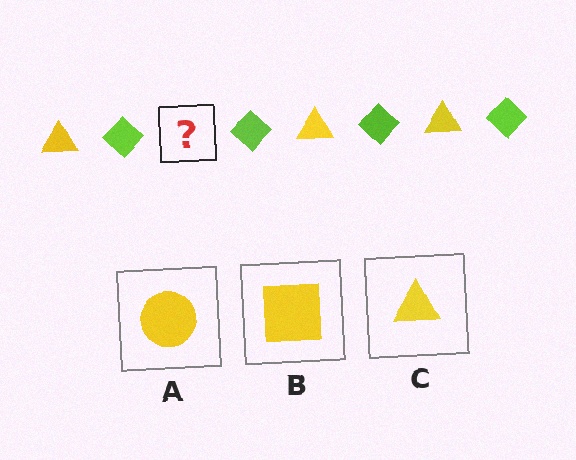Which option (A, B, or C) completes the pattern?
C.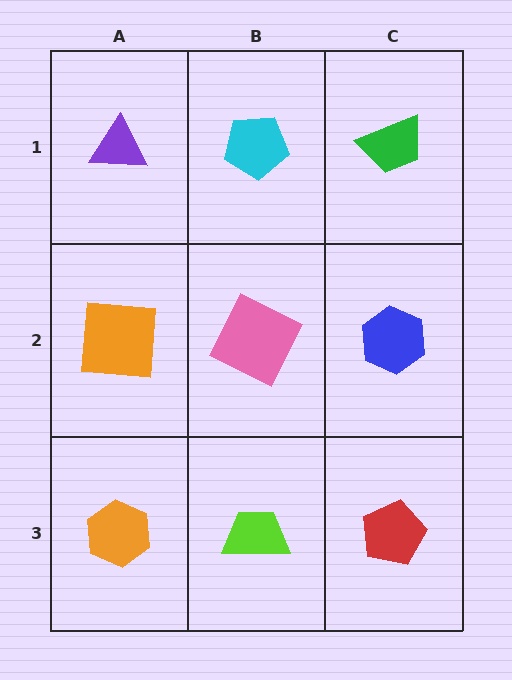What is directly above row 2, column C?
A green trapezoid.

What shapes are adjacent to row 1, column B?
A pink square (row 2, column B), a purple triangle (row 1, column A), a green trapezoid (row 1, column C).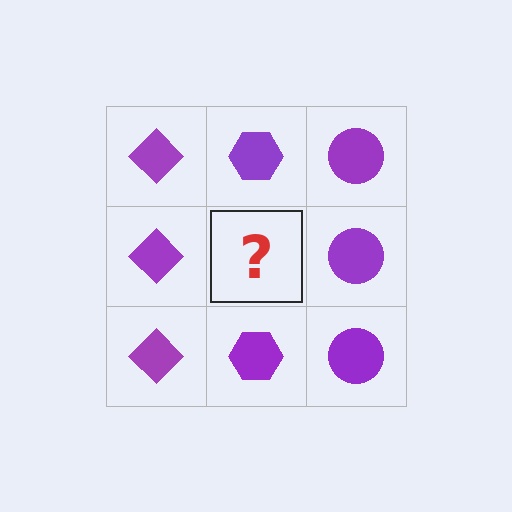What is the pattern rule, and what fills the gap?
The rule is that each column has a consistent shape. The gap should be filled with a purple hexagon.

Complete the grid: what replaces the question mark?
The question mark should be replaced with a purple hexagon.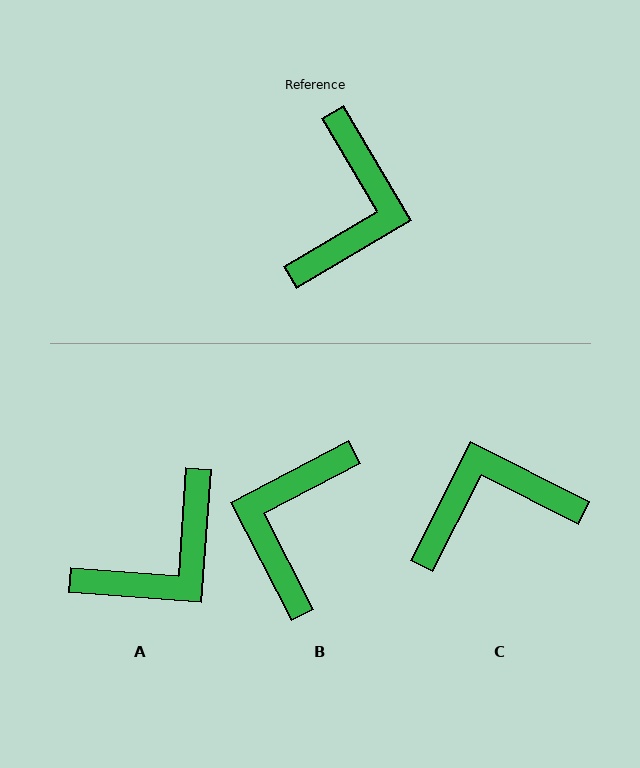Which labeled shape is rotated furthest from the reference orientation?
B, about 177 degrees away.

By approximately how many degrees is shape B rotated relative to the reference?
Approximately 177 degrees counter-clockwise.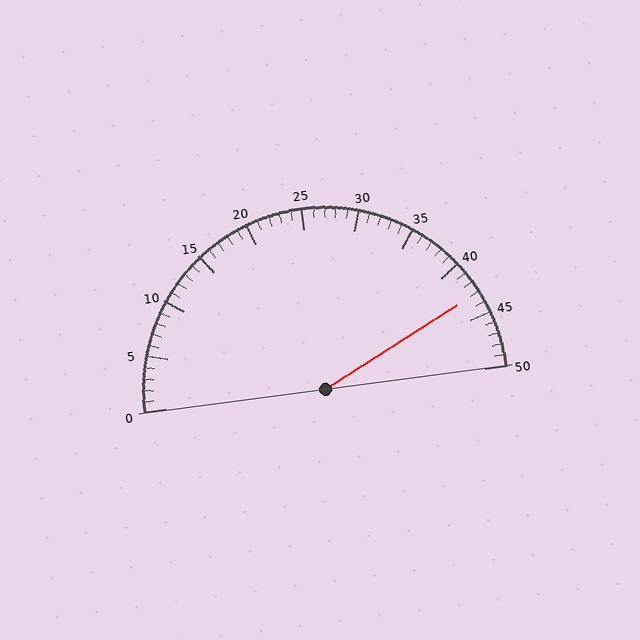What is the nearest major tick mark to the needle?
The nearest major tick mark is 45.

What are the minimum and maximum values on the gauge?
The gauge ranges from 0 to 50.